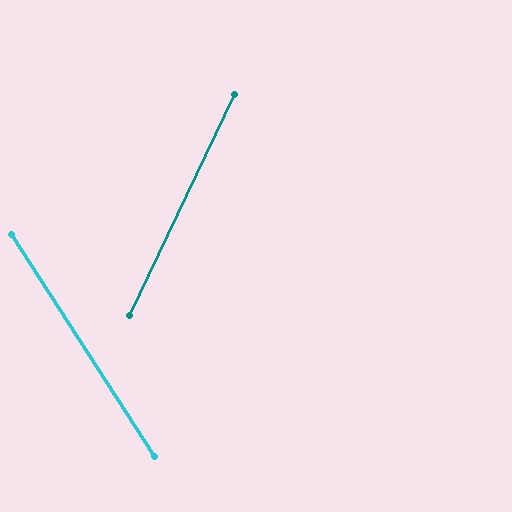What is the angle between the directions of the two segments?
Approximately 58 degrees.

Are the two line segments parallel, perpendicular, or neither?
Neither parallel nor perpendicular — they differ by about 58°.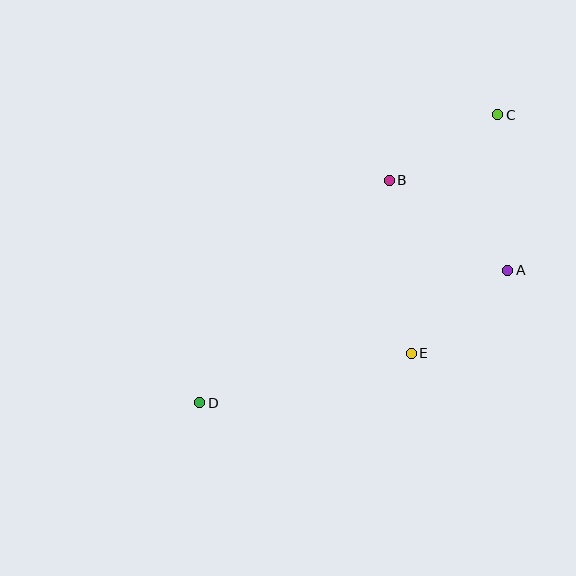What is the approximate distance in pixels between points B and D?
The distance between B and D is approximately 293 pixels.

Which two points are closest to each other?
Points B and C are closest to each other.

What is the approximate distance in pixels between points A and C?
The distance between A and C is approximately 156 pixels.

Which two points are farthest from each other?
Points C and D are farthest from each other.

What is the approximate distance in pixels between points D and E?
The distance between D and E is approximately 218 pixels.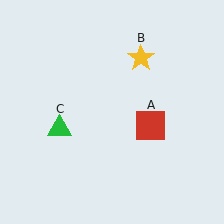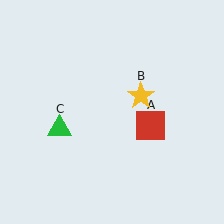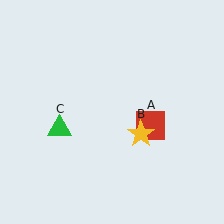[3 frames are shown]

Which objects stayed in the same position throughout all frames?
Red square (object A) and green triangle (object C) remained stationary.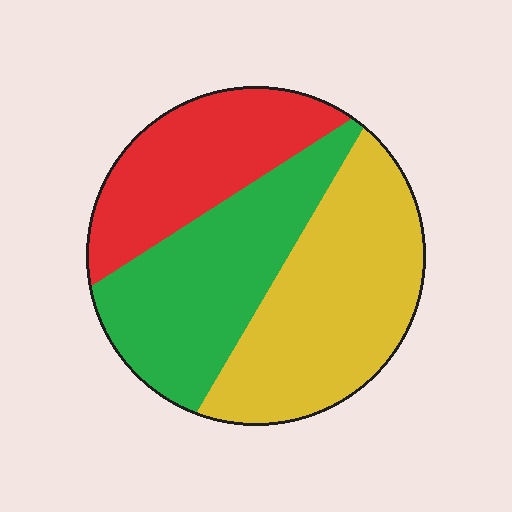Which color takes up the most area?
Yellow, at roughly 40%.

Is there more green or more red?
Green.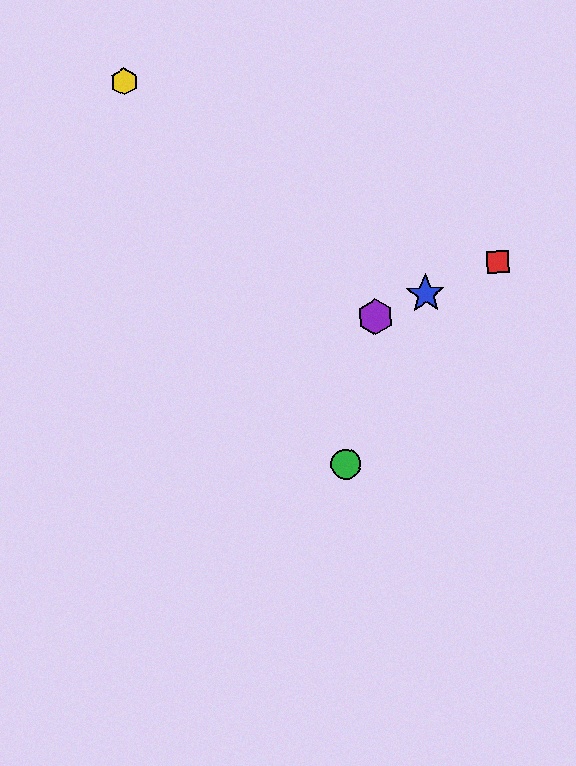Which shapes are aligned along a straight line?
The red square, the blue star, the purple hexagon are aligned along a straight line.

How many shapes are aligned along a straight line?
3 shapes (the red square, the blue star, the purple hexagon) are aligned along a straight line.